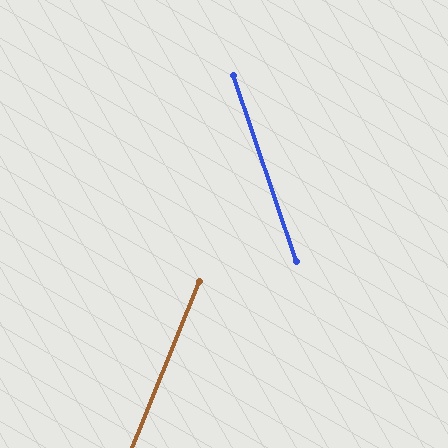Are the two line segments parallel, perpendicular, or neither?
Neither parallel nor perpendicular — they differ by about 40°.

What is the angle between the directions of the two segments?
Approximately 40 degrees.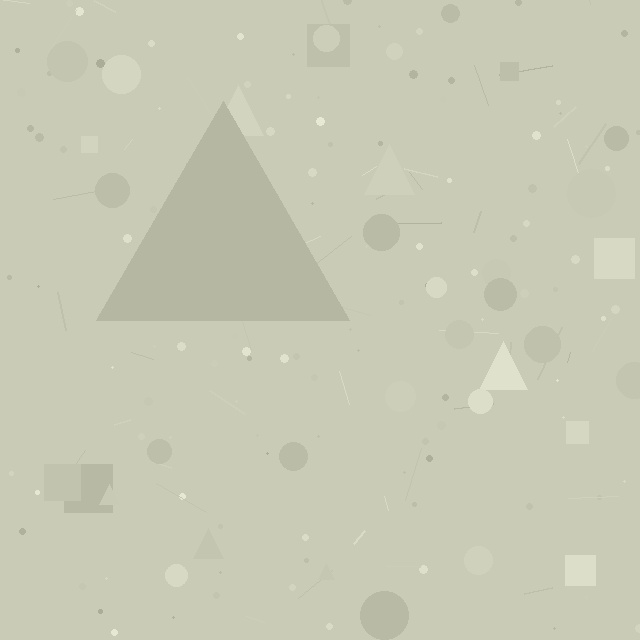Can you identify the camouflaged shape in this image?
The camouflaged shape is a triangle.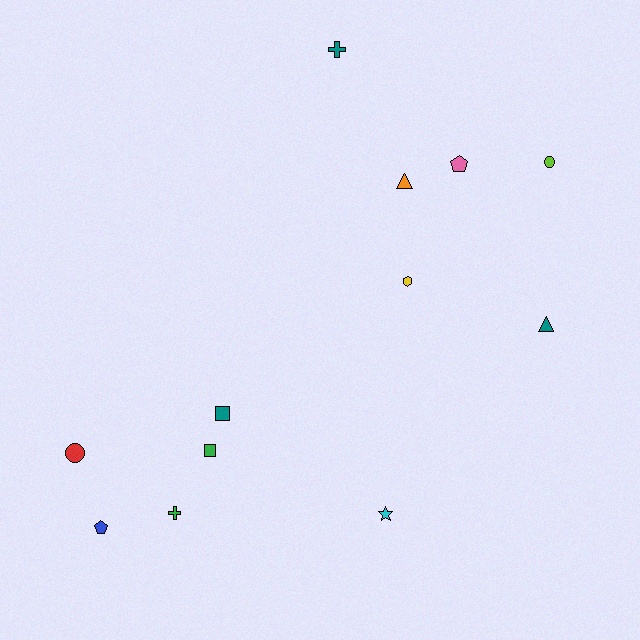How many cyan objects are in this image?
There is 1 cyan object.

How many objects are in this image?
There are 12 objects.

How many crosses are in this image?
There are 2 crosses.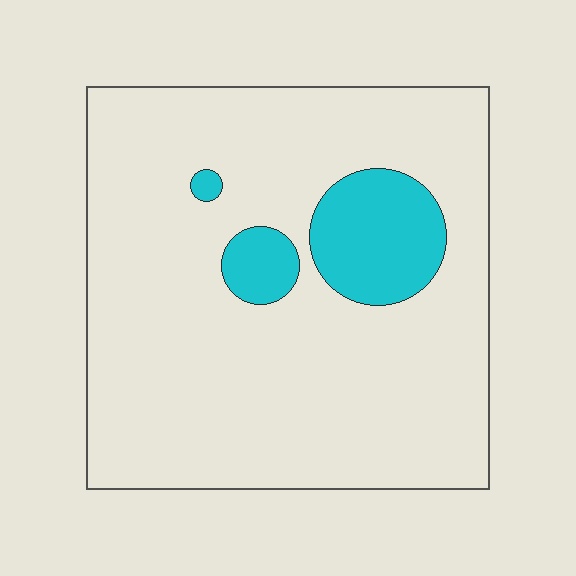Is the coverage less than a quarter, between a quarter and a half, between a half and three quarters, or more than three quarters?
Less than a quarter.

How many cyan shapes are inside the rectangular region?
3.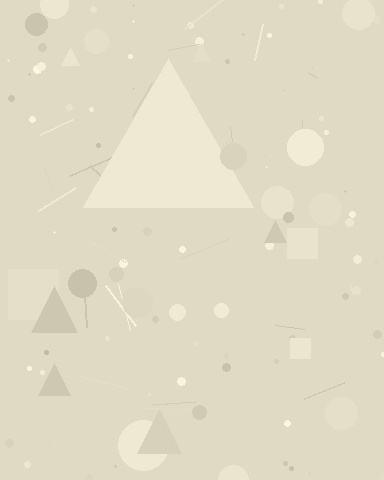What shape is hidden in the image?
A triangle is hidden in the image.